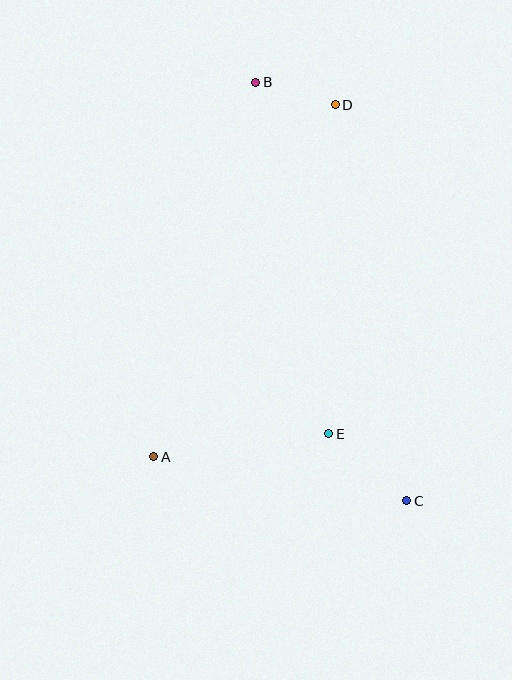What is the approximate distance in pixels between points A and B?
The distance between A and B is approximately 388 pixels.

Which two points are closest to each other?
Points B and D are closest to each other.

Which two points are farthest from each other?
Points B and C are farthest from each other.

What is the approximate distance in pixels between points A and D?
The distance between A and D is approximately 396 pixels.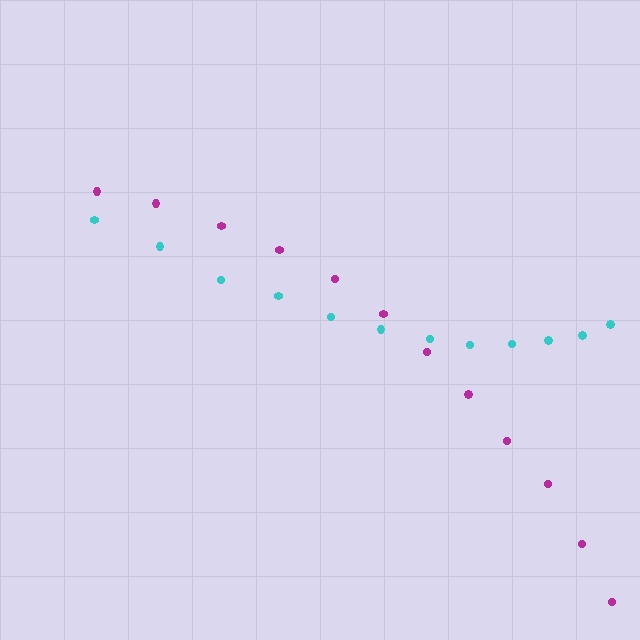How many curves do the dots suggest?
There are 2 distinct paths.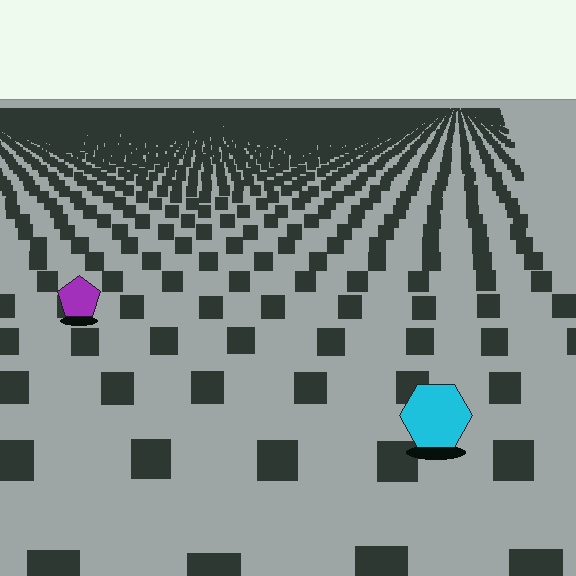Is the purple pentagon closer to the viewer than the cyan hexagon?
No. The cyan hexagon is closer — you can tell from the texture gradient: the ground texture is coarser near it.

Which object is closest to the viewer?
The cyan hexagon is closest. The texture marks near it are larger and more spread out.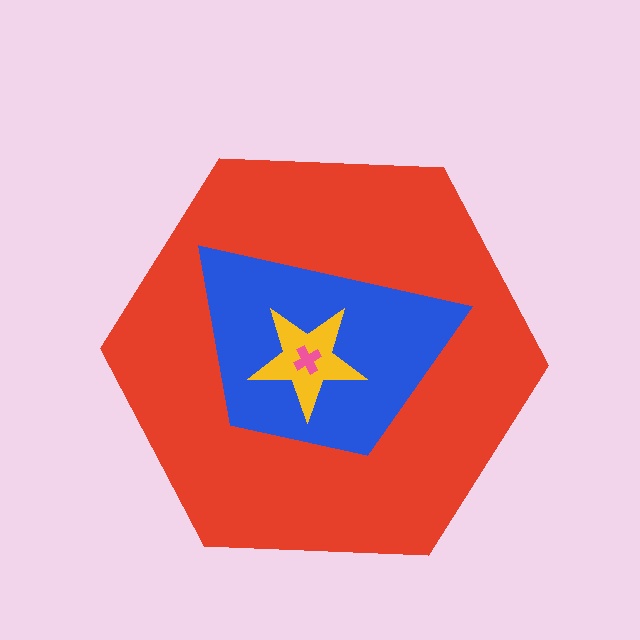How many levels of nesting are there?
4.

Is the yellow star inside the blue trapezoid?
Yes.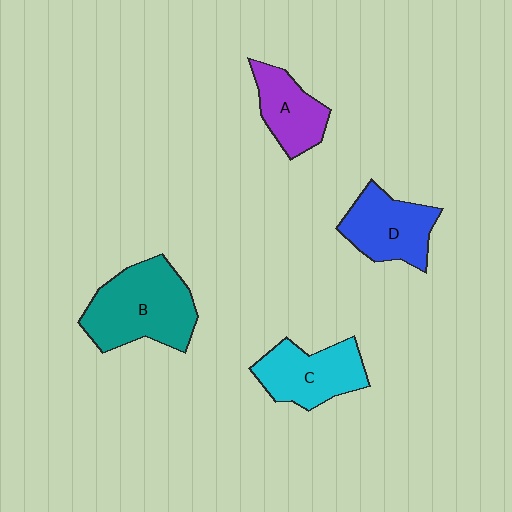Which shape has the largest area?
Shape B (teal).